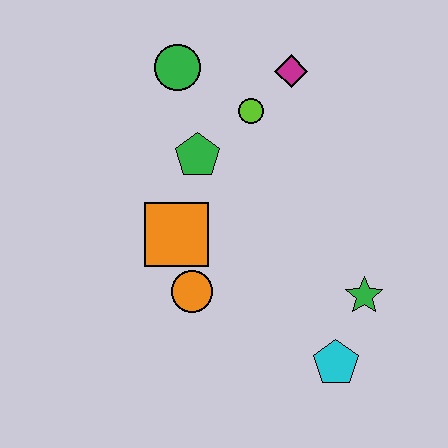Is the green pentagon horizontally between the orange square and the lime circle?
Yes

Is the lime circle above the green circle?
No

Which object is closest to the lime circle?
The magenta diamond is closest to the lime circle.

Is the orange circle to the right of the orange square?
Yes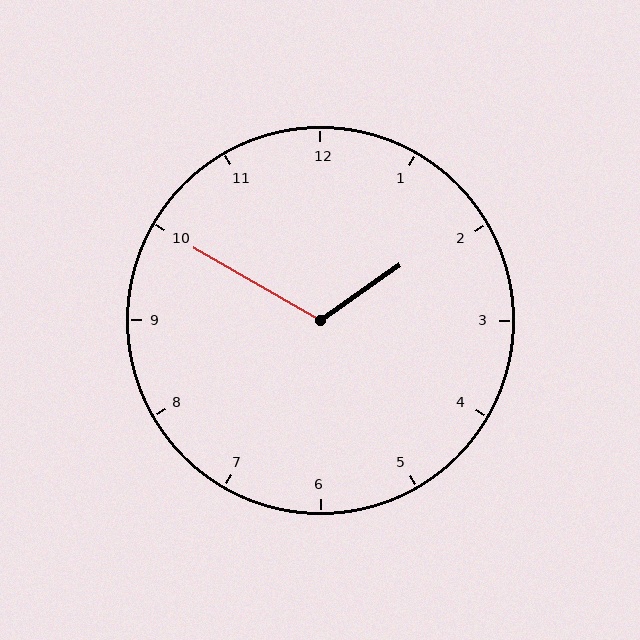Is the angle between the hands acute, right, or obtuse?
It is obtuse.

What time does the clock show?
1:50.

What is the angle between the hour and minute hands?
Approximately 115 degrees.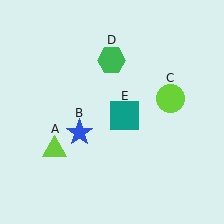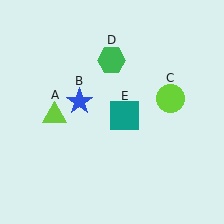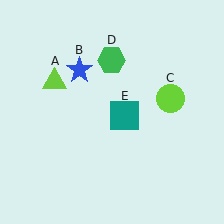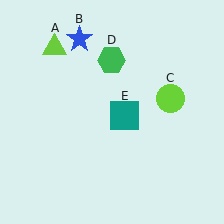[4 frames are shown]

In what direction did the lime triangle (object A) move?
The lime triangle (object A) moved up.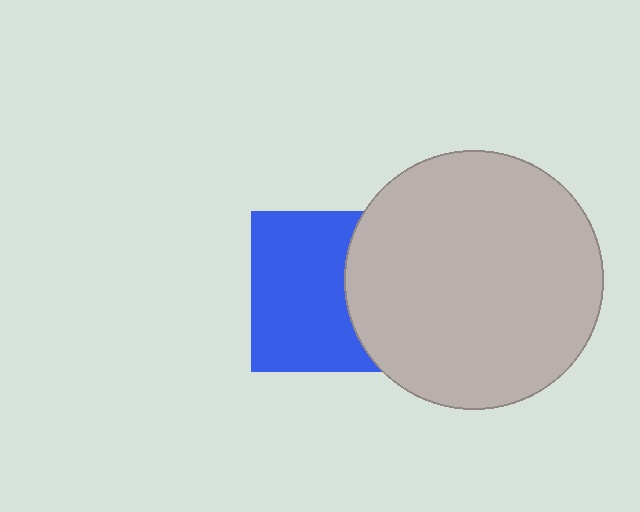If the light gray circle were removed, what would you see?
You would see the complete blue square.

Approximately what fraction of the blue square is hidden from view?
Roughly 36% of the blue square is hidden behind the light gray circle.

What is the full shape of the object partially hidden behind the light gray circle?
The partially hidden object is a blue square.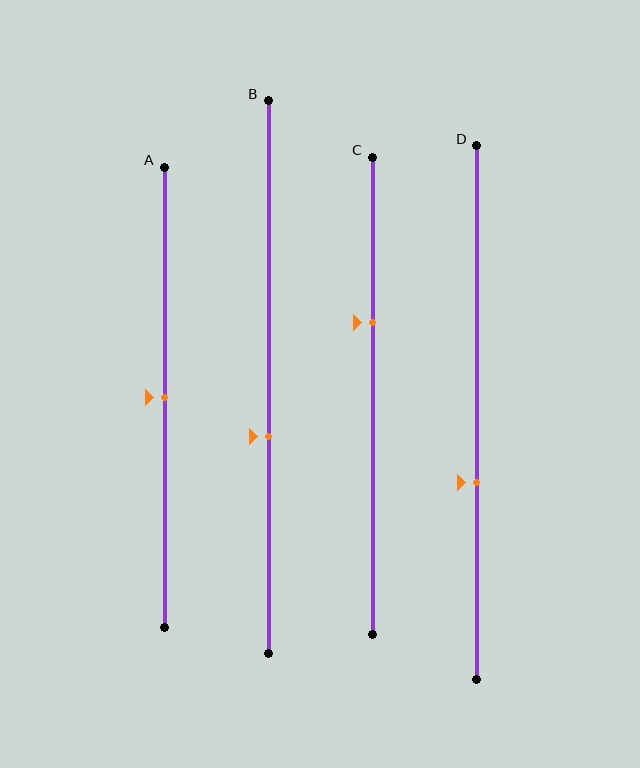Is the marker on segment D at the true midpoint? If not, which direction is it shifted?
No, the marker on segment D is shifted downward by about 13% of the segment length.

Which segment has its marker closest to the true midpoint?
Segment A has its marker closest to the true midpoint.